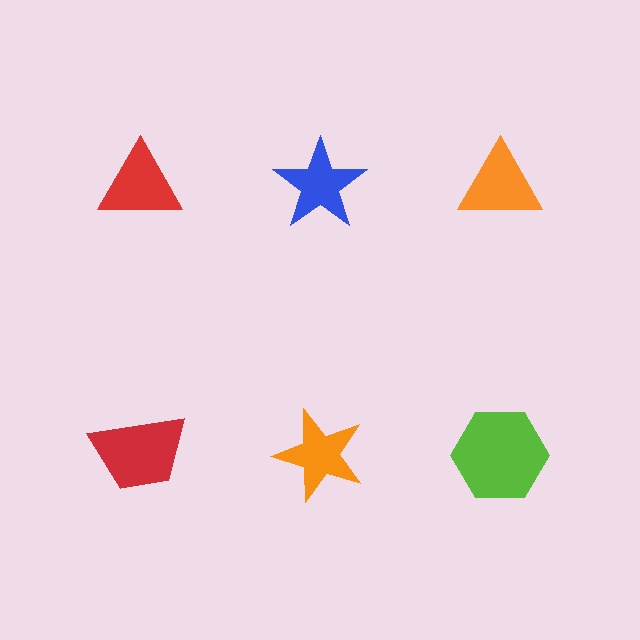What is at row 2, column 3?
A lime hexagon.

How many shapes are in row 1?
3 shapes.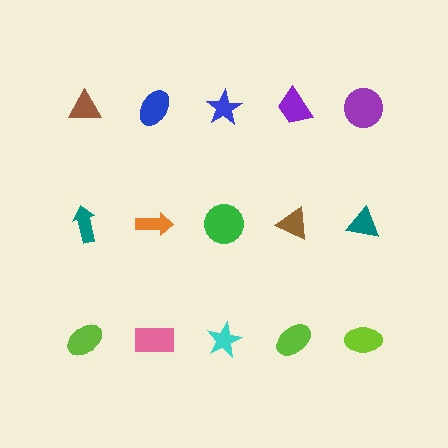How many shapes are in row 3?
5 shapes.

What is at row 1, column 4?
A purple trapezoid.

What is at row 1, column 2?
A blue ellipse.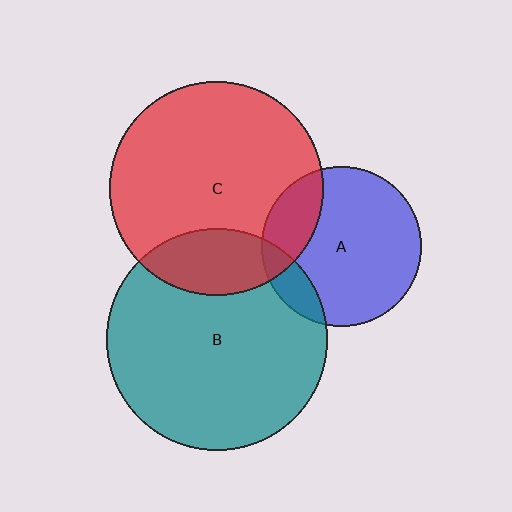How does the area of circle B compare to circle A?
Approximately 1.9 times.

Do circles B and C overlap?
Yes.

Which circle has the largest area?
Circle B (teal).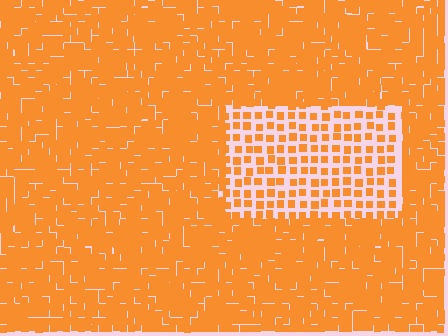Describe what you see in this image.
The image contains small orange elements arranged at two different densities. A rectangle-shaped region is visible where the elements are less densely packed than the surrounding area.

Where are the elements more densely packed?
The elements are more densely packed outside the rectangle boundary.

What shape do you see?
I see a rectangle.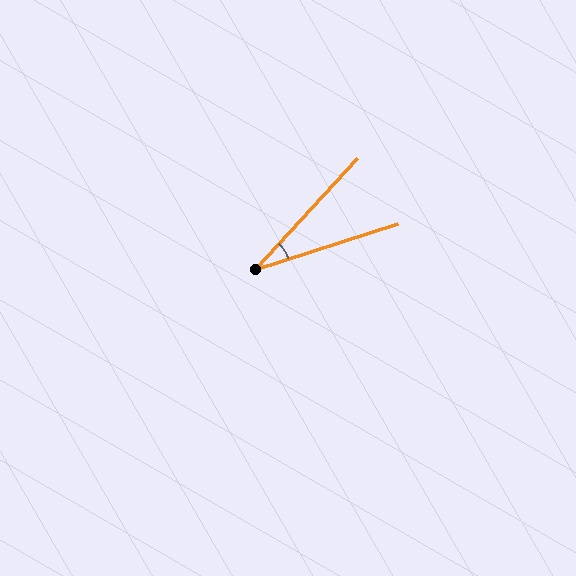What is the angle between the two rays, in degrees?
Approximately 30 degrees.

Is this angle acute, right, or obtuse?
It is acute.